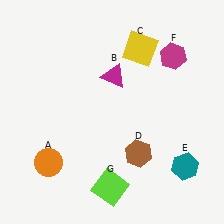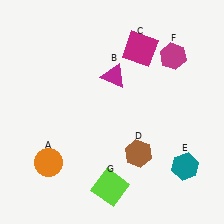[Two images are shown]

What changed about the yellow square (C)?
In Image 1, C is yellow. In Image 2, it changed to magenta.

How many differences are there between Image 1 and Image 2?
There is 1 difference between the two images.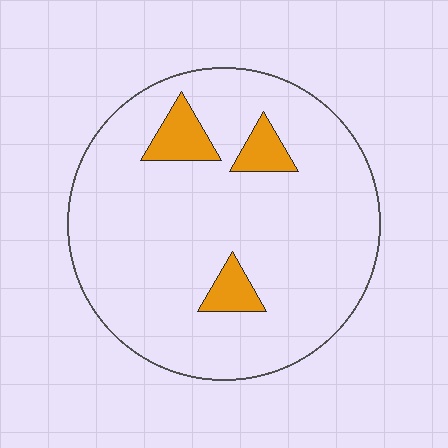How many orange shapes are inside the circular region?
3.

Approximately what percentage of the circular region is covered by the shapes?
Approximately 10%.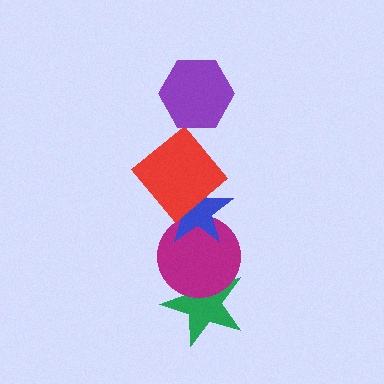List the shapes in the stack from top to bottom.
From top to bottom: the purple hexagon, the red diamond, the blue star, the magenta circle, the green star.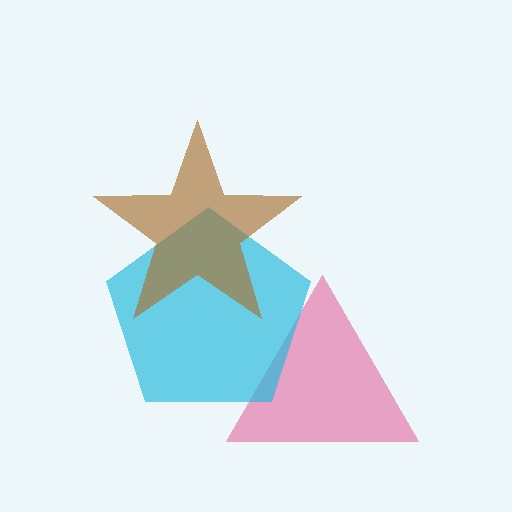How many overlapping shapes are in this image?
There are 3 overlapping shapes in the image.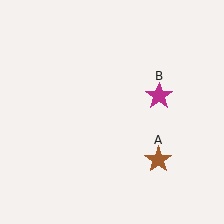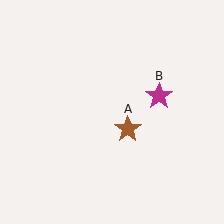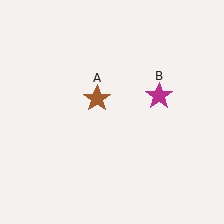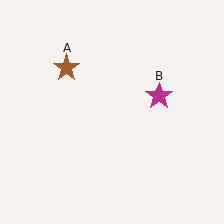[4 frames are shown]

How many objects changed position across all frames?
1 object changed position: brown star (object A).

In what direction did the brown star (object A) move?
The brown star (object A) moved up and to the left.